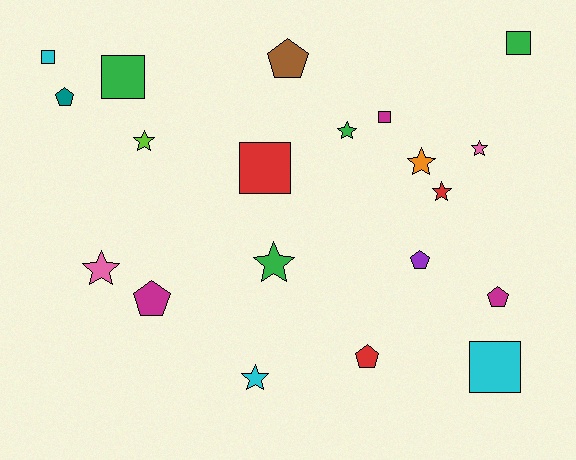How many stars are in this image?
There are 8 stars.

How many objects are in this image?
There are 20 objects.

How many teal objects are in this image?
There is 1 teal object.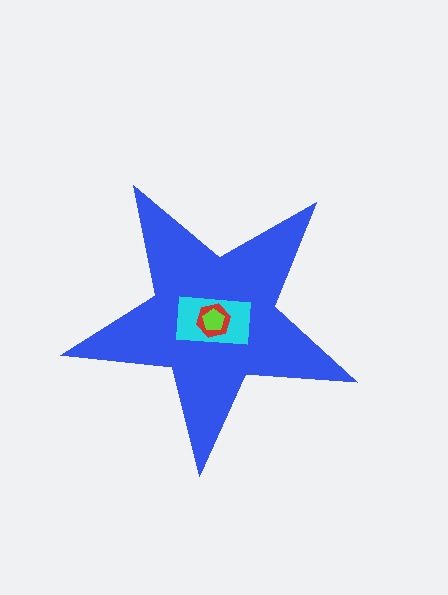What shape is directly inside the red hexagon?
The lime pentagon.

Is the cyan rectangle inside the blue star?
Yes.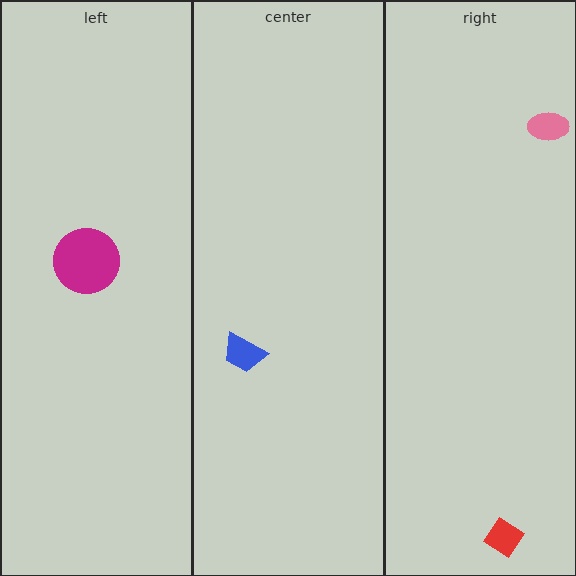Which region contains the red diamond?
The right region.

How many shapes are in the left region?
1.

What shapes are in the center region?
The blue trapezoid.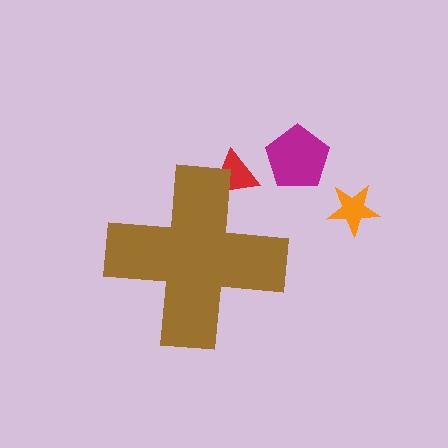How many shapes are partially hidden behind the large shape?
1 shape is partially hidden.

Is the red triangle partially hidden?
Yes, the red triangle is partially hidden behind the brown cross.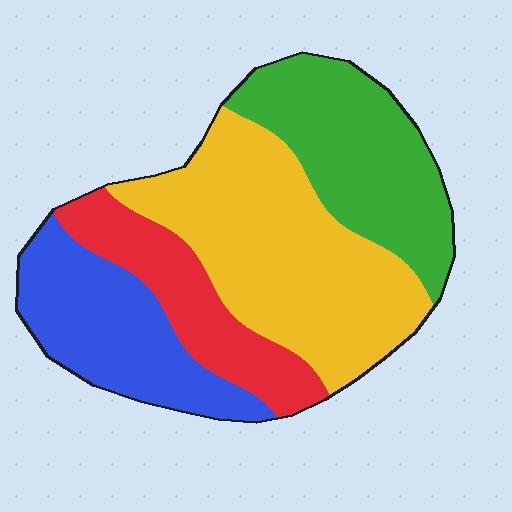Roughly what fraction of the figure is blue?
Blue covers roughly 20% of the figure.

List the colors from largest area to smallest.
From largest to smallest: yellow, green, blue, red.